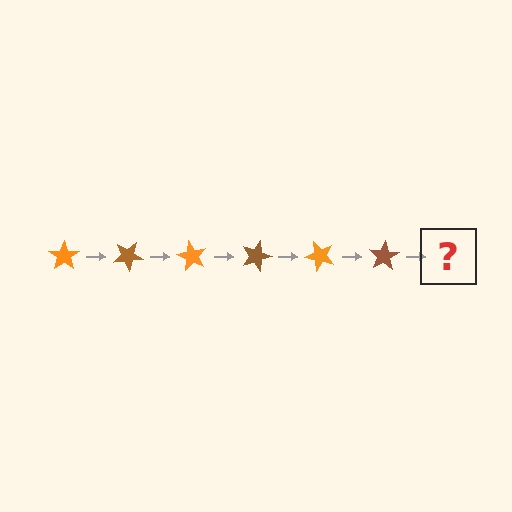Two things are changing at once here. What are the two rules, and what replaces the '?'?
The two rules are that it rotates 30 degrees each step and the color cycles through orange and brown. The '?' should be an orange star, rotated 180 degrees from the start.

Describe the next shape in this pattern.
It should be an orange star, rotated 180 degrees from the start.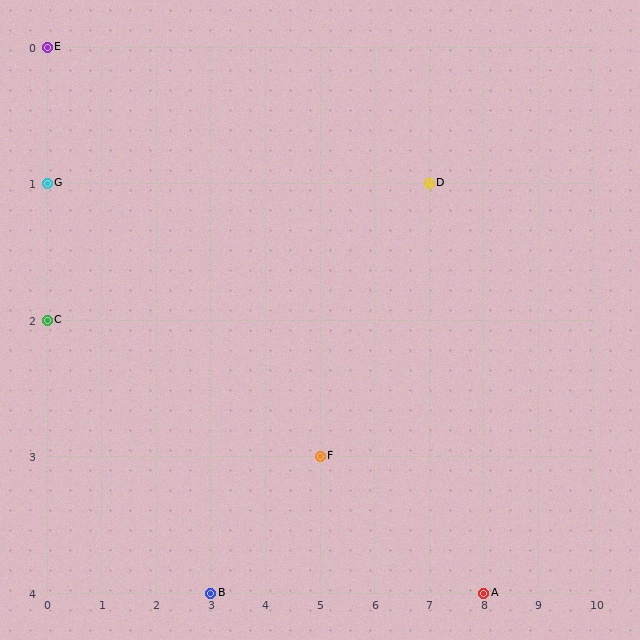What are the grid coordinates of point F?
Point F is at grid coordinates (5, 3).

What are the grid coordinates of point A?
Point A is at grid coordinates (8, 4).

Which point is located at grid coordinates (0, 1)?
Point G is at (0, 1).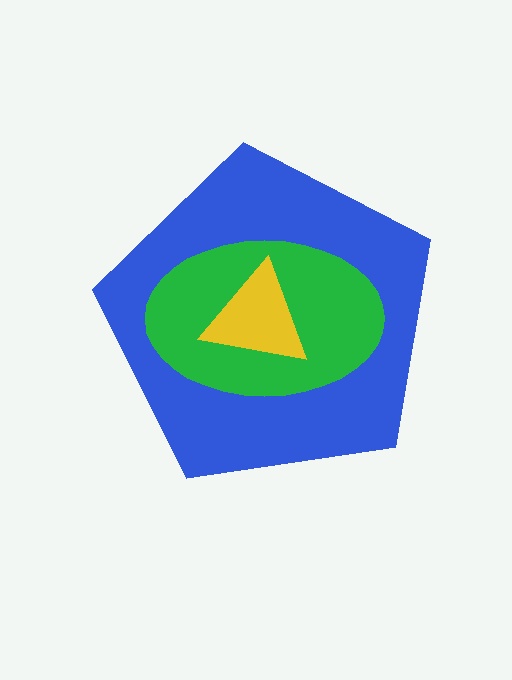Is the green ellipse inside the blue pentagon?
Yes.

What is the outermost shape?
The blue pentagon.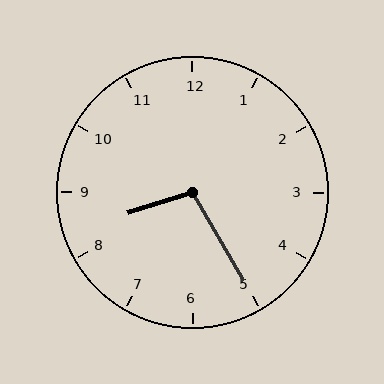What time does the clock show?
8:25.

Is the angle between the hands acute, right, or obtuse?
It is obtuse.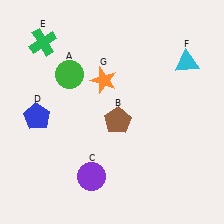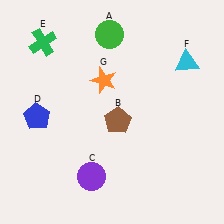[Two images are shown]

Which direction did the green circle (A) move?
The green circle (A) moved up.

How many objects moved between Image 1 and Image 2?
1 object moved between the two images.